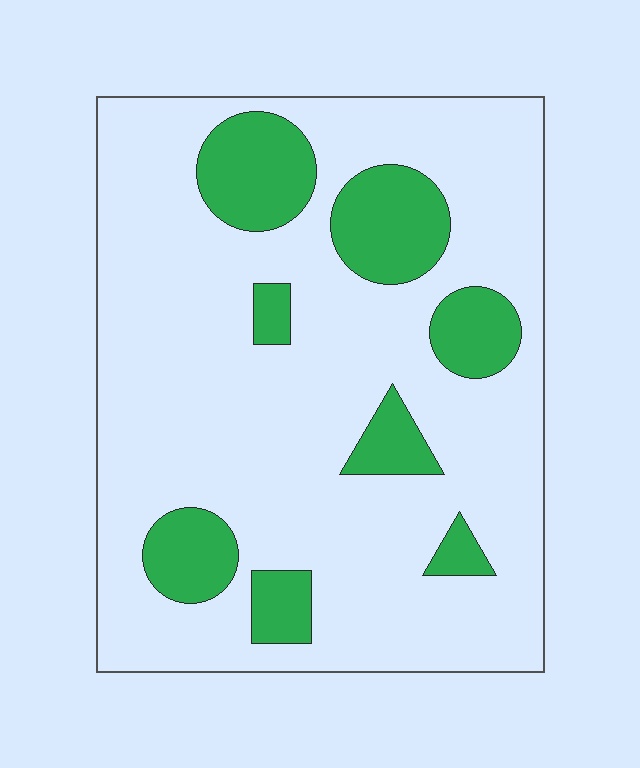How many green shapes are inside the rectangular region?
8.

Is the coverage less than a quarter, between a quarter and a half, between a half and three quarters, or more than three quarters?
Less than a quarter.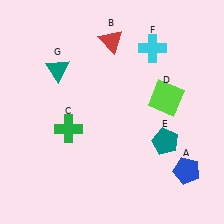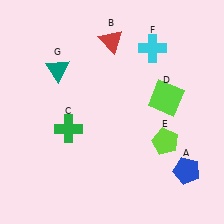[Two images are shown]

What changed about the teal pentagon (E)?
In Image 1, E is teal. In Image 2, it changed to lime.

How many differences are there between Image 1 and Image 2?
There is 1 difference between the two images.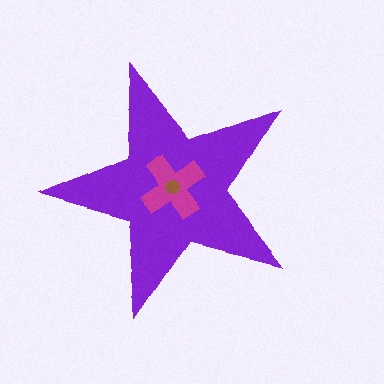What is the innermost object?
The brown circle.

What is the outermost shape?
The purple star.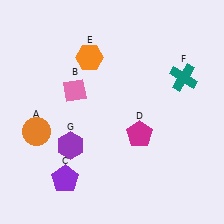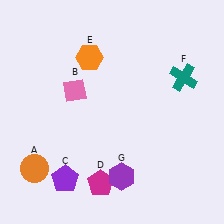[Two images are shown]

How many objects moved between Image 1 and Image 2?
3 objects moved between the two images.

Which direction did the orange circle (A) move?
The orange circle (A) moved down.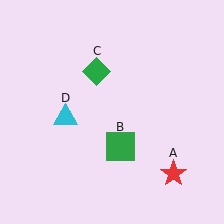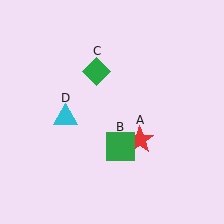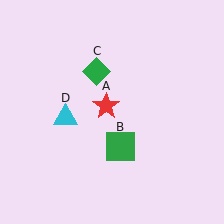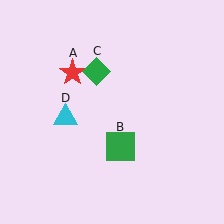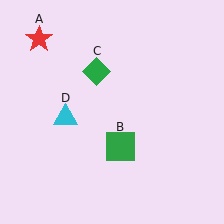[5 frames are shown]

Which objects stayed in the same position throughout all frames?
Green square (object B) and green diamond (object C) and cyan triangle (object D) remained stationary.